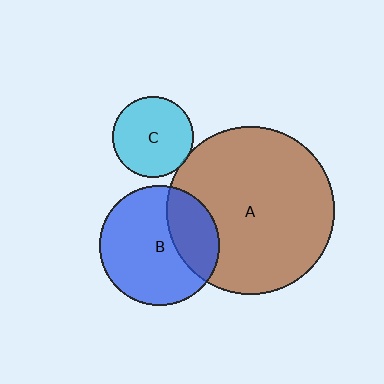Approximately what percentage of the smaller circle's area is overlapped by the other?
Approximately 30%.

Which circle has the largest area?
Circle A (brown).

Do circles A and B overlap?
Yes.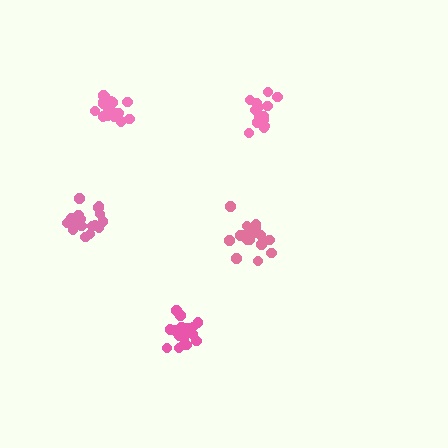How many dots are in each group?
Group 1: 16 dots, Group 2: 15 dots, Group 3: 19 dots, Group 4: 19 dots, Group 5: 17 dots (86 total).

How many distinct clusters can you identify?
There are 5 distinct clusters.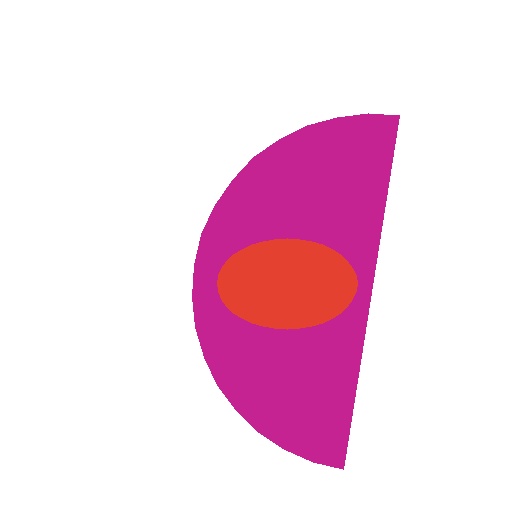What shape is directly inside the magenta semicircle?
The red ellipse.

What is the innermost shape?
The red ellipse.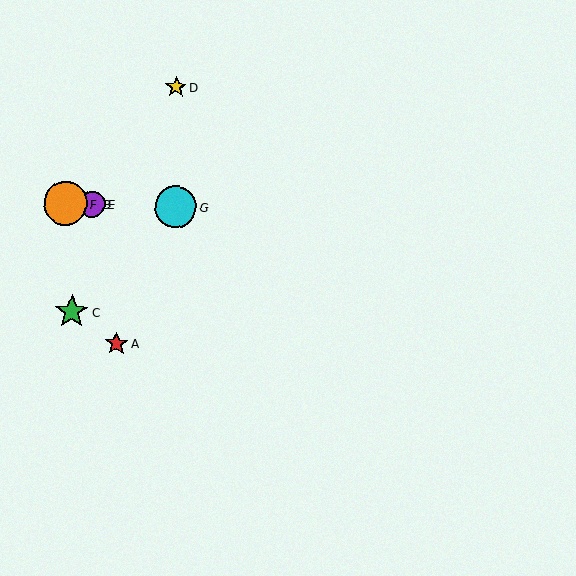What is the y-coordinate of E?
Object E is at y≈204.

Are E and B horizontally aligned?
Yes, both are at y≈204.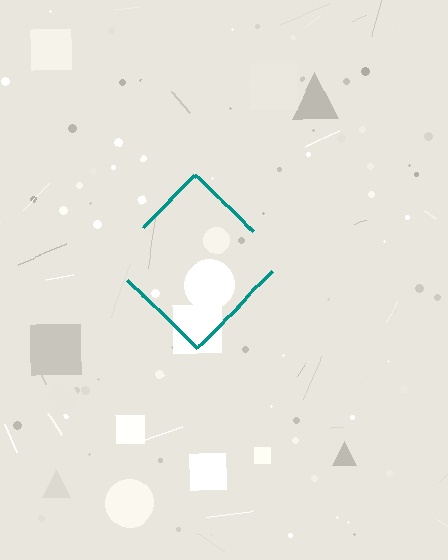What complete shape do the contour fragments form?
The contour fragments form a diamond.